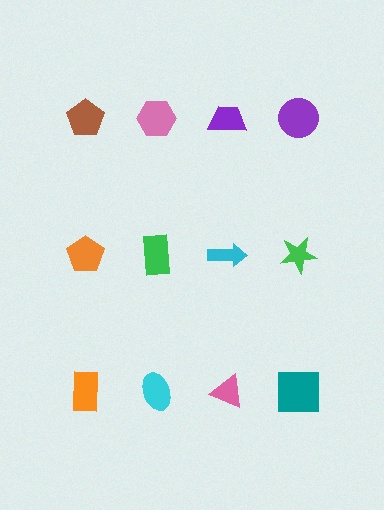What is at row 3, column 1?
An orange rectangle.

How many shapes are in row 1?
4 shapes.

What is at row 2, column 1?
An orange pentagon.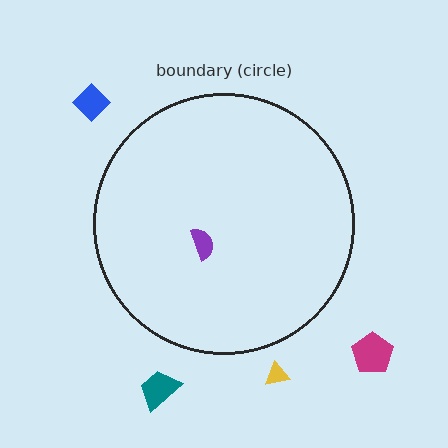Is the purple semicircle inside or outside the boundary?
Inside.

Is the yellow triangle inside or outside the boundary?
Outside.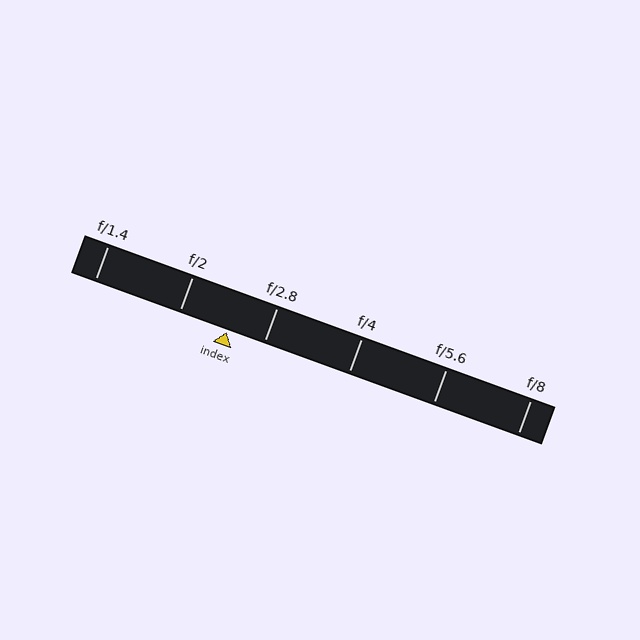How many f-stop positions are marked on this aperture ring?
There are 6 f-stop positions marked.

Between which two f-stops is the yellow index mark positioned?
The index mark is between f/2 and f/2.8.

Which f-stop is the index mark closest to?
The index mark is closest to f/2.8.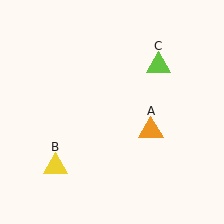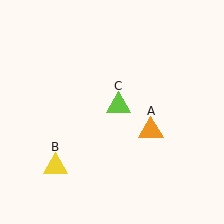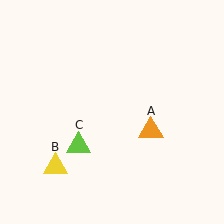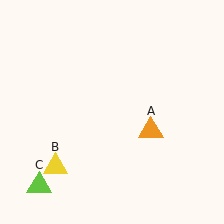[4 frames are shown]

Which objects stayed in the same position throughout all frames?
Orange triangle (object A) and yellow triangle (object B) remained stationary.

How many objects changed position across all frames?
1 object changed position: lime triangle (object C).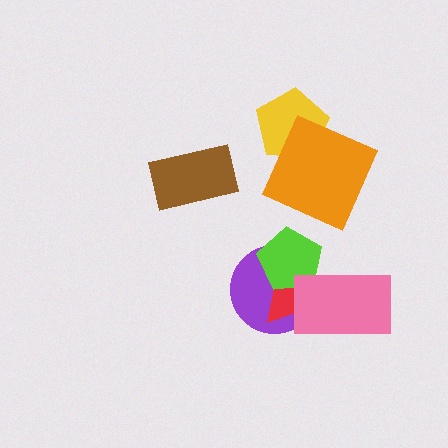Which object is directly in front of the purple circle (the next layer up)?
The red triangle is directly in front of the purple circle.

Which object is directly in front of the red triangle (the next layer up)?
The lime pentagon is directly in front of the red triangle.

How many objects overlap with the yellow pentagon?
1 object overlaps with the yellow pentagon.